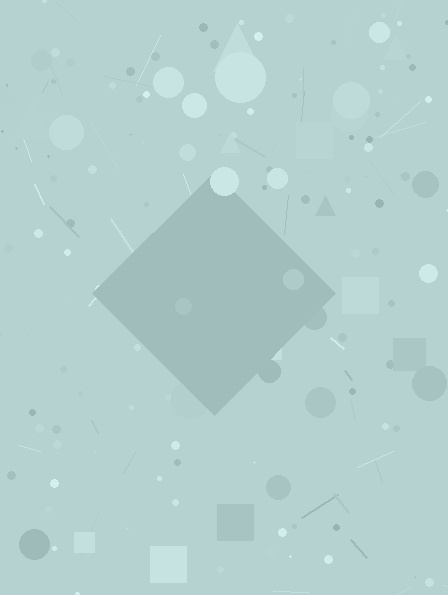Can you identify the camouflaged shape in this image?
The camouflaged shape is a diamond.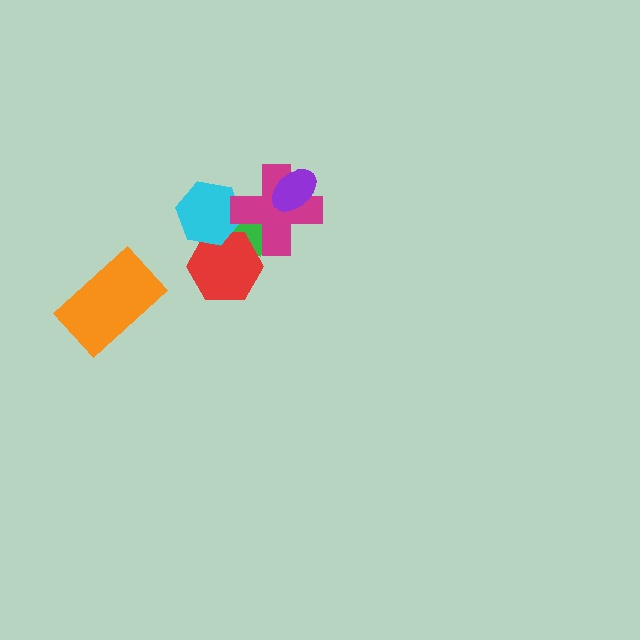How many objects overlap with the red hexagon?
2 objects overlap with the red hexagon.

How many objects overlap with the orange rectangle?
0 objects overlap with the orange rectangle.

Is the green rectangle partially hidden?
Yes, it is partially covered by another shape.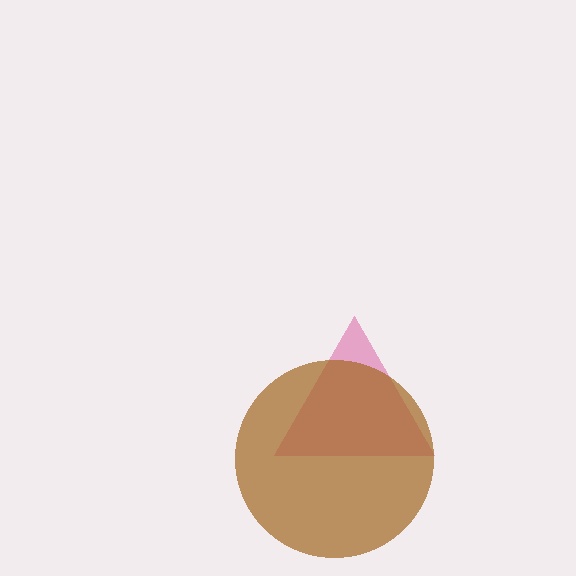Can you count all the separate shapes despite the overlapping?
Yes, there are 2 separate shapes.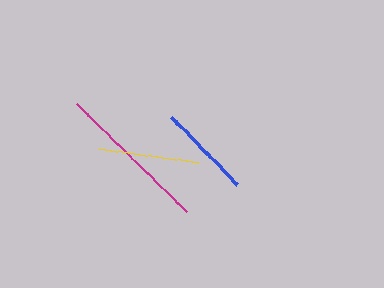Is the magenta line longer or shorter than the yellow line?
The magenta line is longer than the yellow line.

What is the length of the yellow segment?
The yellow segment is approximately 100 pixels long.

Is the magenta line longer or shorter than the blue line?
The magenta line is longer than the blue line.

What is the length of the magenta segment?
The magenta segment is approximately 155 pixels long.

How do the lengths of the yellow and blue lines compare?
The yellow and blue lines are approximately the same length.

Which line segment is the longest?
The magenta line is the longest at approximately 155 pixels.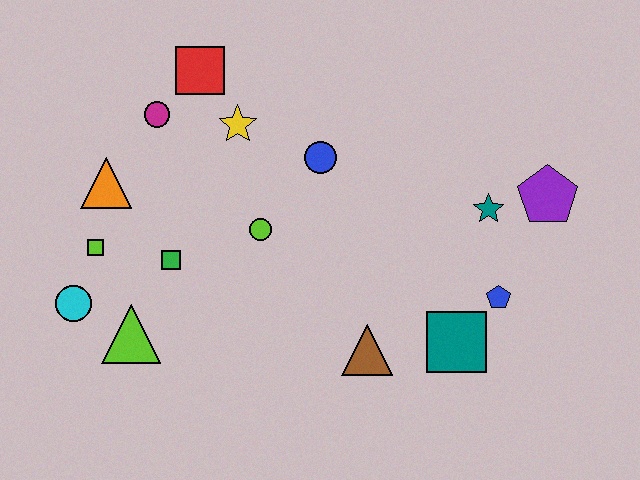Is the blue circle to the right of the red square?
Yes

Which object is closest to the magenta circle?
The red square is closest to the magenta circle.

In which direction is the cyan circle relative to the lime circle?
The cyan circle is to the left of the lime circle.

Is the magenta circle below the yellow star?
No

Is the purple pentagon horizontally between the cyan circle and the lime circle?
No